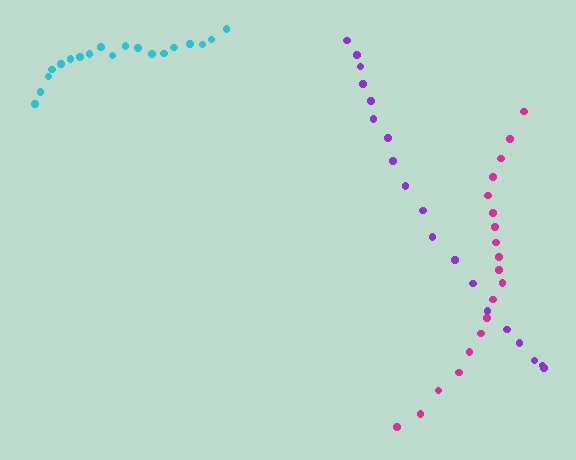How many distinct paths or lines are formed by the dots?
There are 3 distinct paths.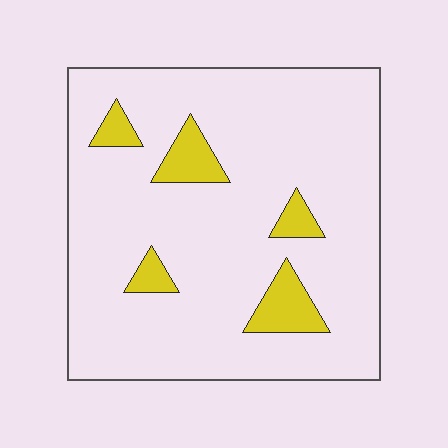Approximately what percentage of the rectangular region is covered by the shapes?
Approximately 10%.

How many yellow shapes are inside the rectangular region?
5.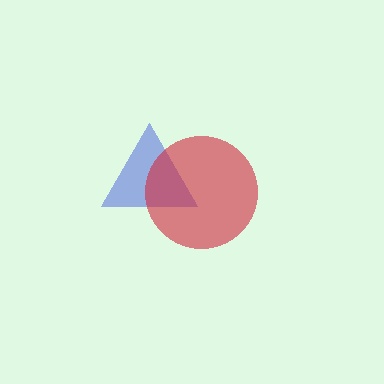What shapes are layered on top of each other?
The layered shapes are: a blue triangle, a red circle.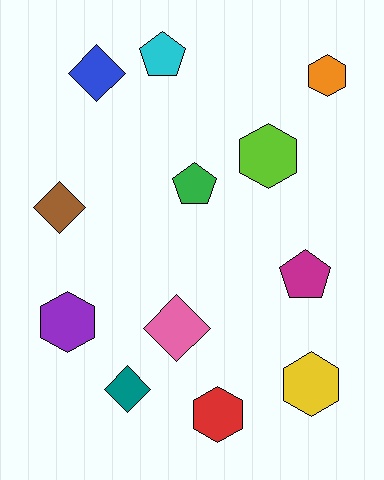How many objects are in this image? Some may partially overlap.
There are 12 objects.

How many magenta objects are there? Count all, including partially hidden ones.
There is 1 magenta object.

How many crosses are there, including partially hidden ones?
There are no crosses.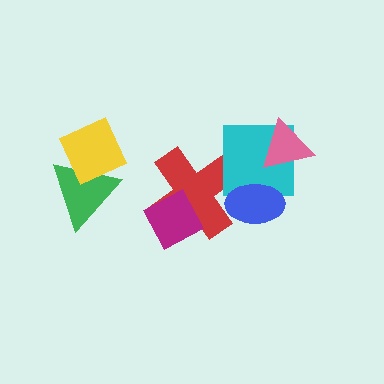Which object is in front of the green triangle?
The yellow diamond is in front of the green triangle.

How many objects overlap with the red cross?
3 objects overlap with the red cross.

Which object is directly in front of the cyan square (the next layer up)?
The pink triangle is directly in front of the cyan square.